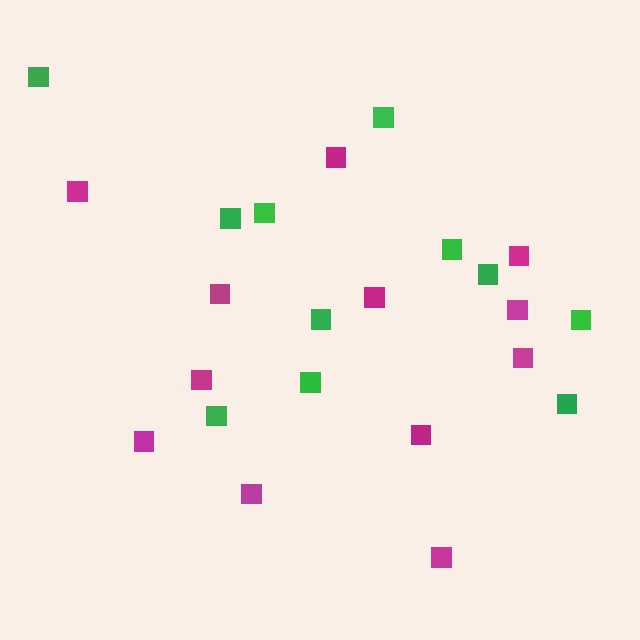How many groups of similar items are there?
There are 2 groups: one group of green squares (11) and one group of magenta squares (12).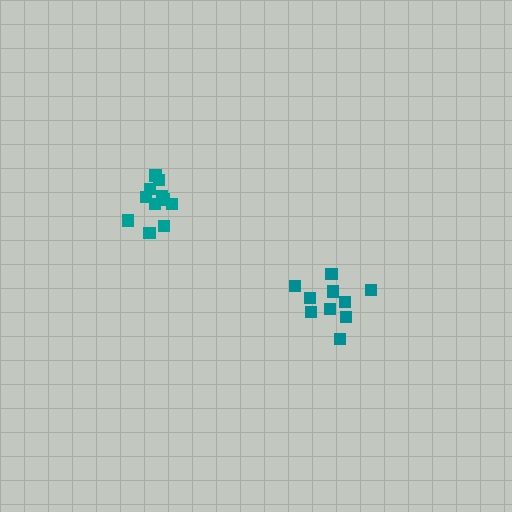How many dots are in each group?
Group 1: 11 dots, Group 2: 10 dots (21 total).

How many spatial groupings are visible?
There are 2 spatial groupings.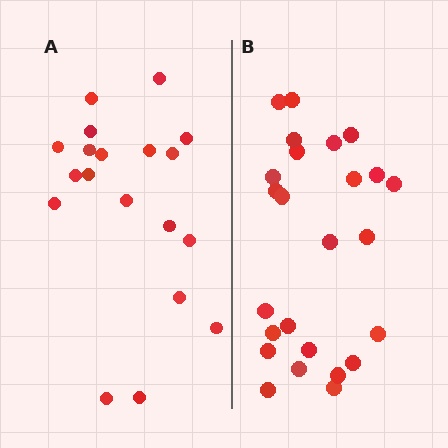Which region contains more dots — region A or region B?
Region B (the right region) has more dots.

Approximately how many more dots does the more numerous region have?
Region B has about 6 more dots than region A.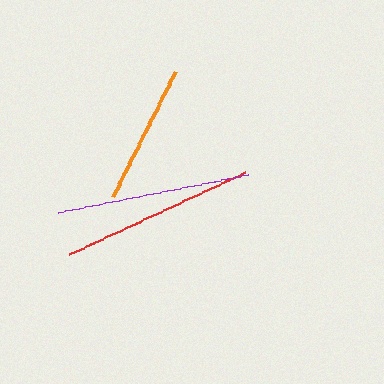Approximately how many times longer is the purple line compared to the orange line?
The purple line is approximately 1.4 times the length of the orange line.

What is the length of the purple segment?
The purple segment is approximately 194 pixels long.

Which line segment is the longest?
The red line is the longest at approximately 194 pixels.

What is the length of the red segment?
The red segment is approximately 194 pixels long.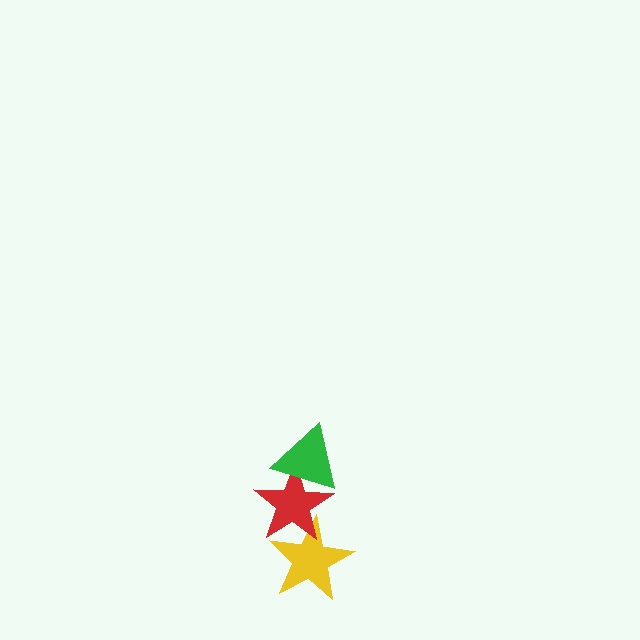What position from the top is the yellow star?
The yellow star is 3rd from the top.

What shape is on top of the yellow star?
The red star is on top of the yellow star.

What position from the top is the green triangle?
The green triangle is 1st from the top.